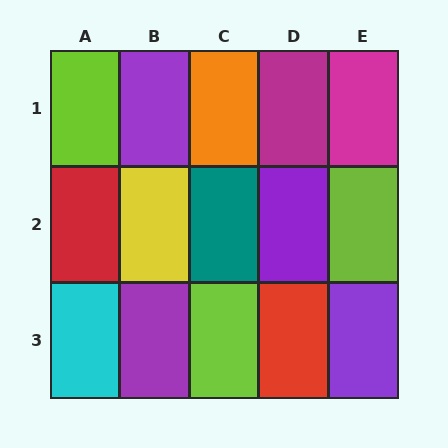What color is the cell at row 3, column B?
Purple.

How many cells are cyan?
1 cell is cyan.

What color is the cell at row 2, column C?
Teal.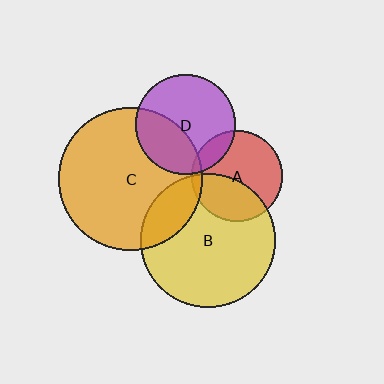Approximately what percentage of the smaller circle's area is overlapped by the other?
Approximately 40%.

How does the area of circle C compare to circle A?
Approximately 2.5 times.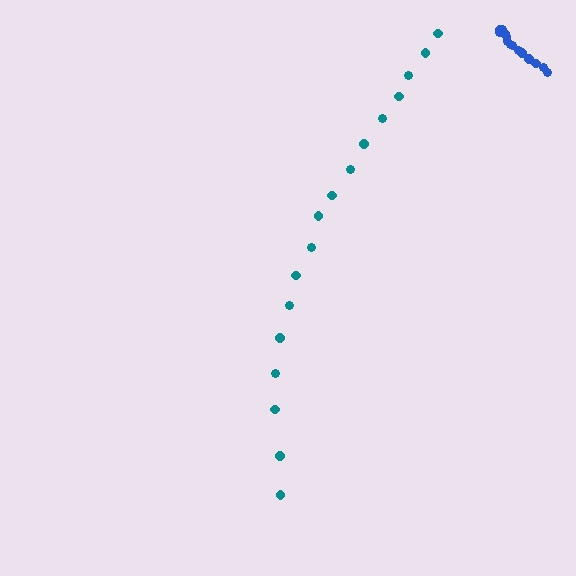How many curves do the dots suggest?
There are 2 distinct paths.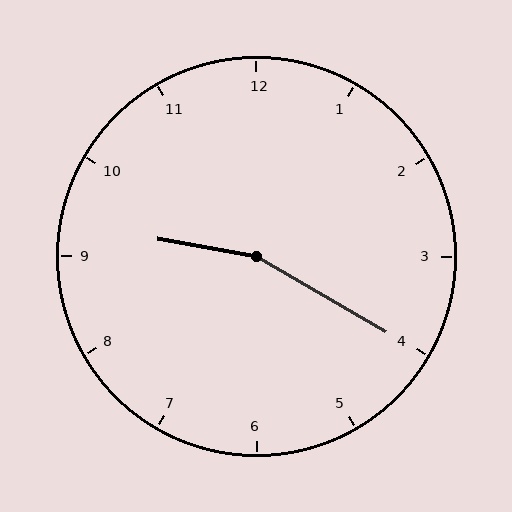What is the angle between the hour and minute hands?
Approximately 160 degrees.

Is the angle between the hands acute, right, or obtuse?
It is obtuse.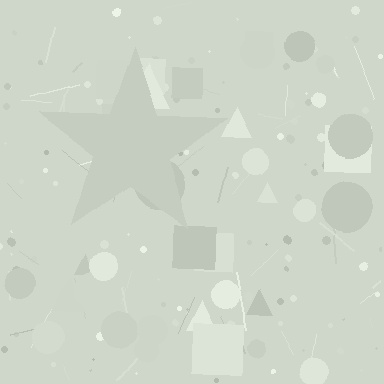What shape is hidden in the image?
A star is hidden in the image.